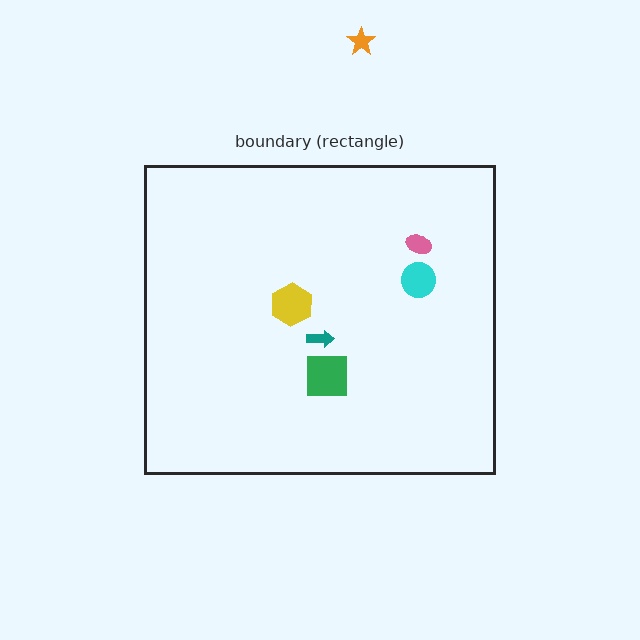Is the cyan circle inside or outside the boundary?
Inside.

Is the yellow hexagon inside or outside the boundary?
Inside.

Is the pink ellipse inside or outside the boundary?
Inside.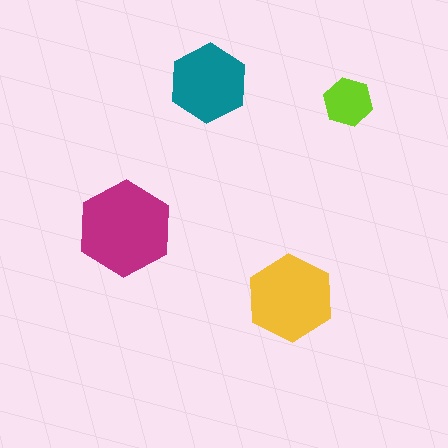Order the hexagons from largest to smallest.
the magenta one, the yellow one, the teal one, the lime one.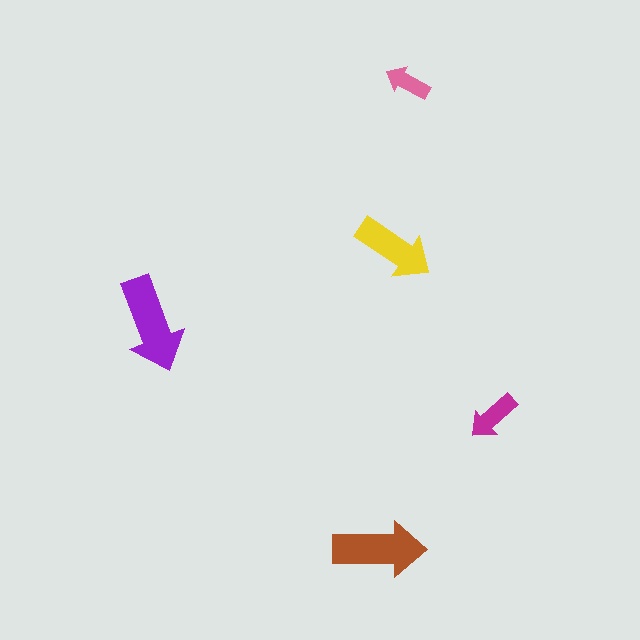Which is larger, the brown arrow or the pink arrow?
The brown one.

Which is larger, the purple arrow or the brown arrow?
The purple one.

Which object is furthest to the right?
The magenta arrow is rightmost.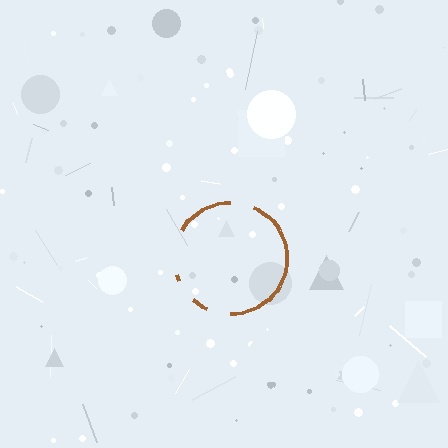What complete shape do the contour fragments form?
The contour fragments form a circle.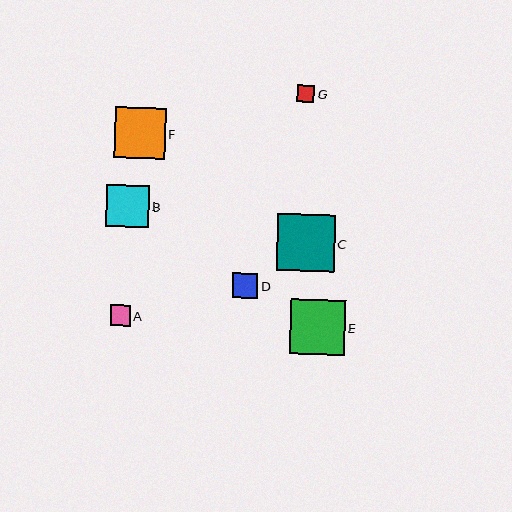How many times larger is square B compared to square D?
Square B is approximately 1.7 times the size of square D.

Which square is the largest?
Square C is the largest with a size of approximately 58 pixels.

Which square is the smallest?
Square G is the smallest with a size of approximately 17 pixels.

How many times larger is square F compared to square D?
Square F is approximately 2.1 times the size of square D.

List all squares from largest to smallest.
From largest to smallest: C, E, F, B, D, A, G.